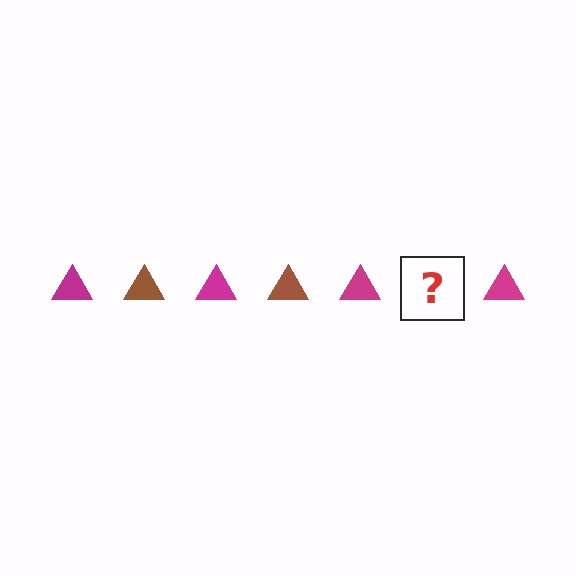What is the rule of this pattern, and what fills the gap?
The rule is that the pattern cycles through magenta, brown triangles. The gap should be filled with a brown triangle.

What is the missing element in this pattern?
The missing element is a brown triangle.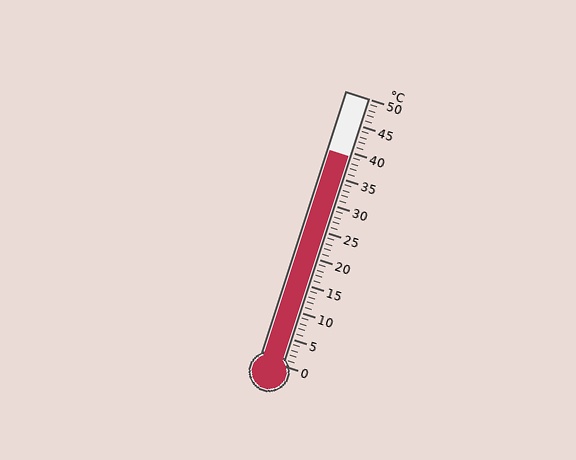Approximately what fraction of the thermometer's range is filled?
The thermometer is filled to approximately 80% of its range.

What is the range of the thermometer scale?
The thermometer scale ranges from 0°C to 50°C.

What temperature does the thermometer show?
The thermometer shows approximately 39°C.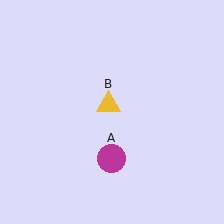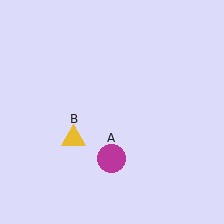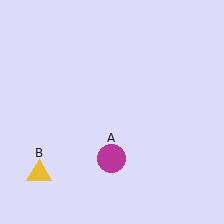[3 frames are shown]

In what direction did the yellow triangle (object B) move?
The yellow triangle (object B) moved down and to the left.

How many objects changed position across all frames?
1 object changed position: yellow triangle (object B).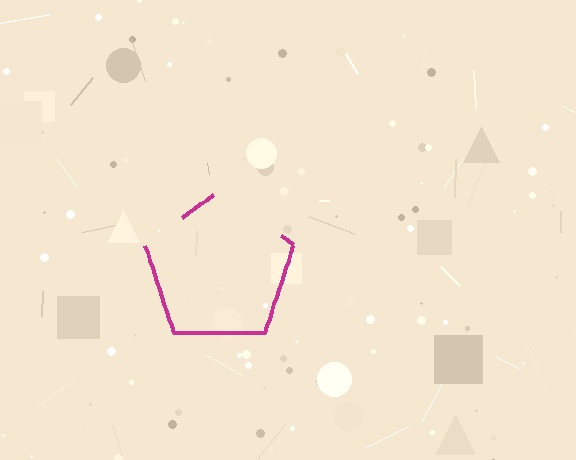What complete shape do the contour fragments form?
The contour fragments form a pentagon.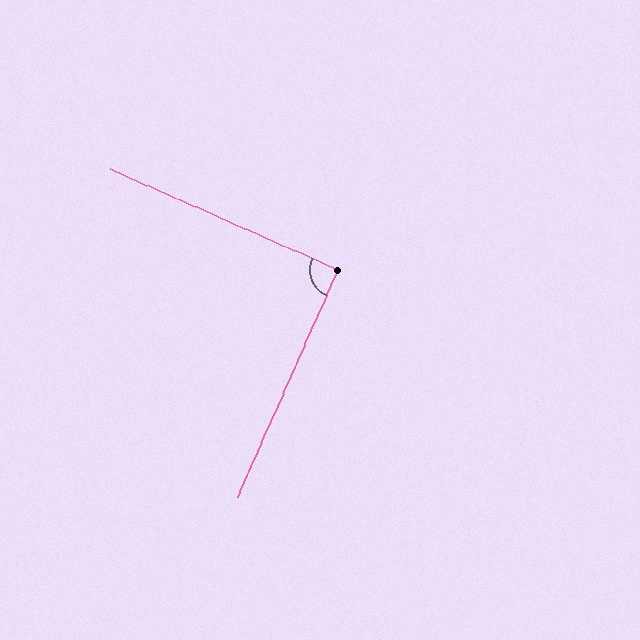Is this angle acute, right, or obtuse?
It is approximately a right angle.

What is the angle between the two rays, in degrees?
Approximately 90 degrees.